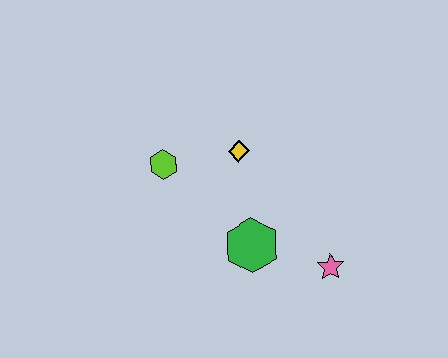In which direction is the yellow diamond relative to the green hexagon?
The yellow diamond is above the green hexagon.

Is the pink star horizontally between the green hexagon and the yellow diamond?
No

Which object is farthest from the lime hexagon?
The pink star is farthest from the lime hexagon.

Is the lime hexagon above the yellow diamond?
No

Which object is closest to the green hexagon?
The pink star is closest to the green hexagon.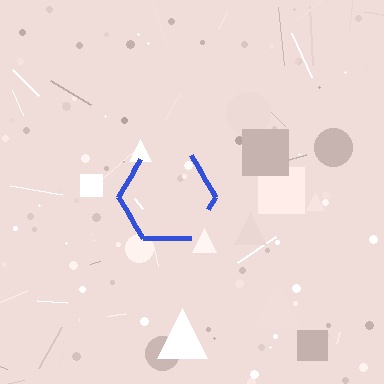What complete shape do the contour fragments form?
The contour fragments form a hexagon.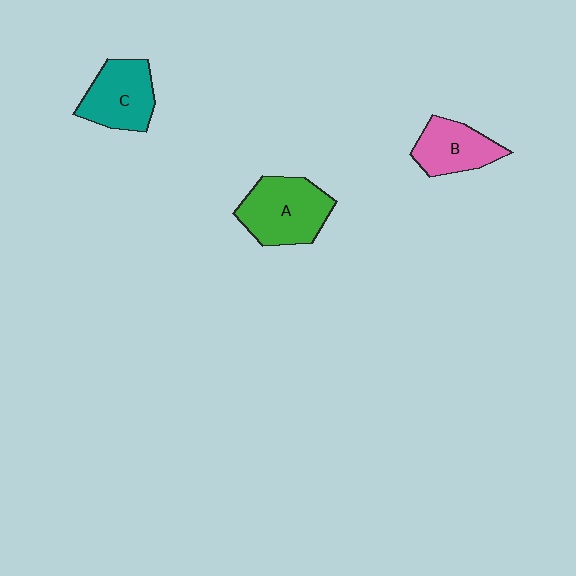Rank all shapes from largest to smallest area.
From largest to smallest: A (green), C (teal), B (pink).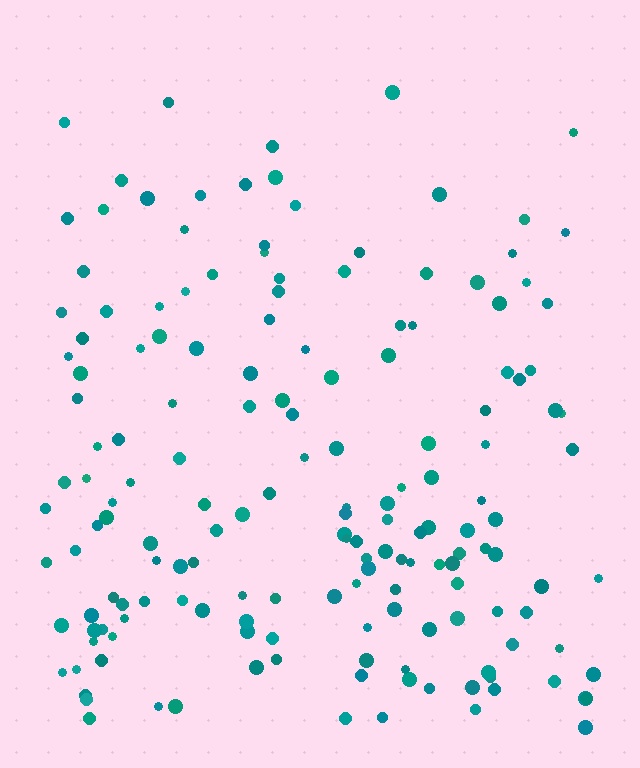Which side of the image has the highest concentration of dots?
The bottom.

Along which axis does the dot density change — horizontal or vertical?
Vertical.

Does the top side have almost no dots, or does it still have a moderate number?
Still a moderate number, just noticeably fewer than the bottom.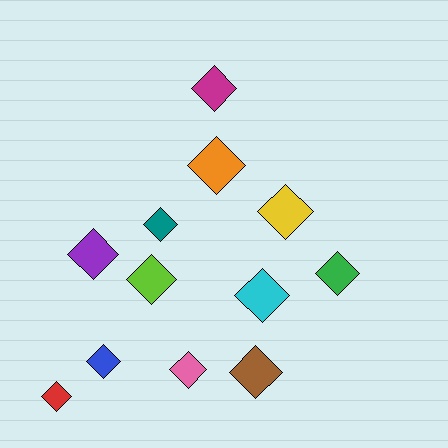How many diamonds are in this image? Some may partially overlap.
There are 12 diamonds.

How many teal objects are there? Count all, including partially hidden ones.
There is 1 teal object.